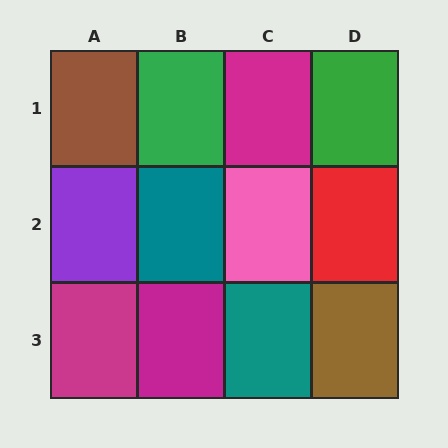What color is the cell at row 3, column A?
Magenta.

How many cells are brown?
2 cells are brown.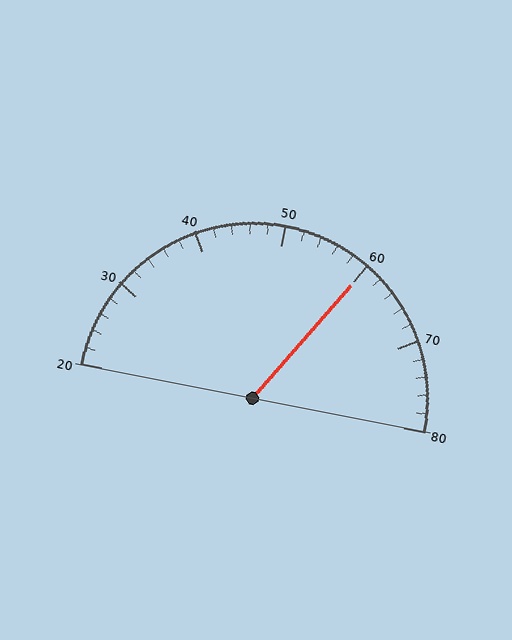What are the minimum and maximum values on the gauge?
The gauge ranges from 20 to 80.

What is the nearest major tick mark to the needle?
The nearest major tick mark is 60.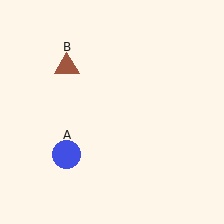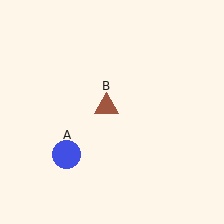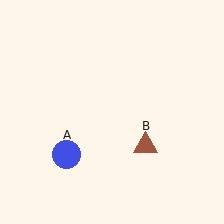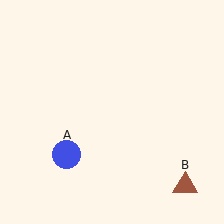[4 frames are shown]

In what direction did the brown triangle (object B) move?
The brown triangle (object B) moved down and to the right.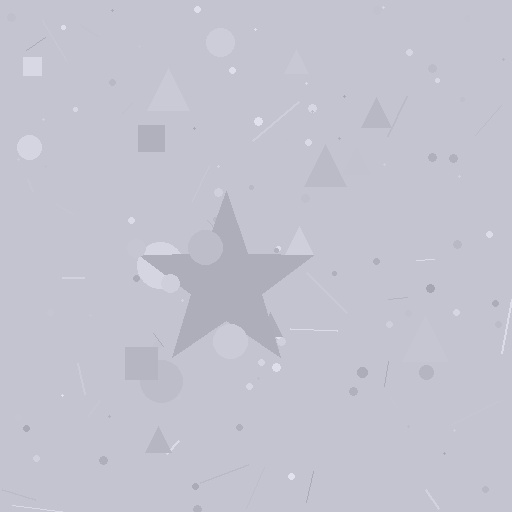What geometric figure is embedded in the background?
A star is embedded in the background.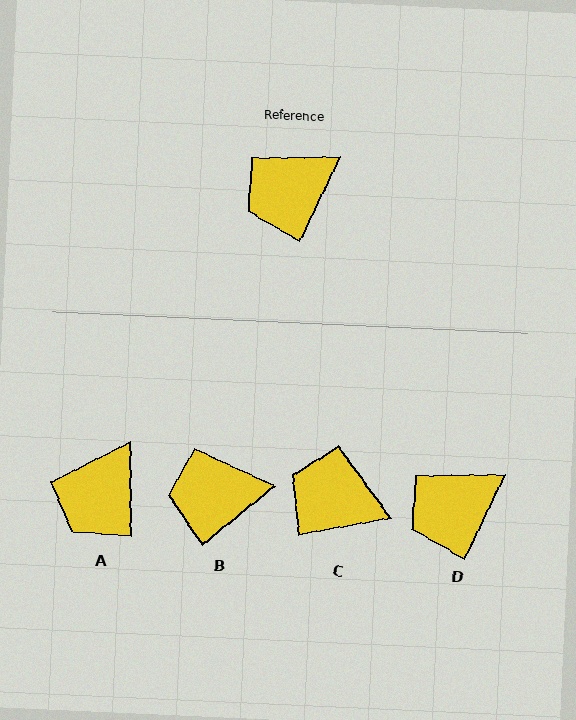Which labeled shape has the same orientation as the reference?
D.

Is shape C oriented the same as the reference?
No, it is off by about 54 degrees.